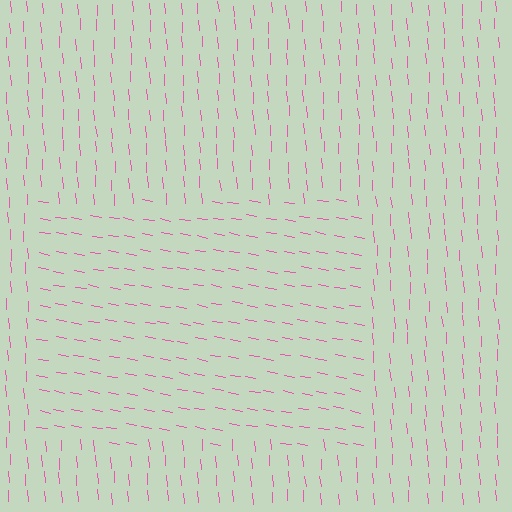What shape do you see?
I see a rectangle.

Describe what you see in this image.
The image is filled with small pink line segments. A rectangle region in the image has lines oriented differently from the surrounding lines, creating a visible texture boundary.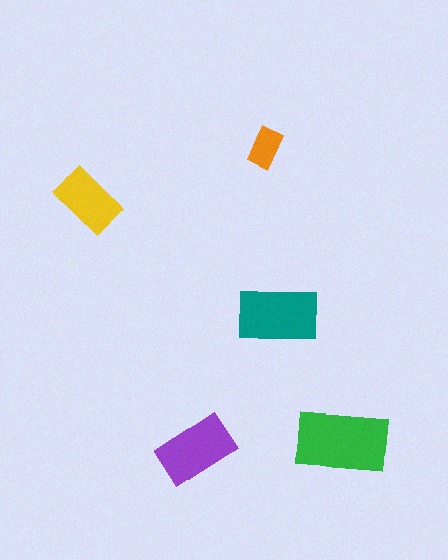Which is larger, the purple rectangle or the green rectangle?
The green one.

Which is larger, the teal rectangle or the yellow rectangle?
The teal one.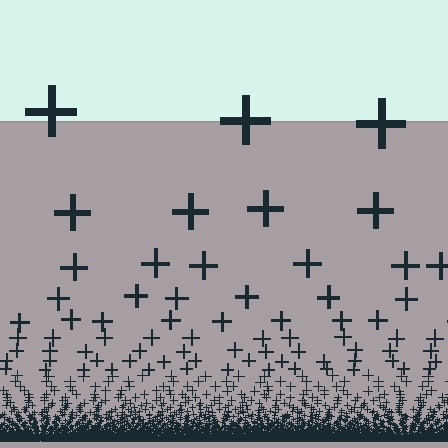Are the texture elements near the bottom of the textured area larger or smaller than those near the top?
Smaller. The gradient is inverted — elements near the bottom are smaller and denser.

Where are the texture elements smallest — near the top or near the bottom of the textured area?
Near the bottom.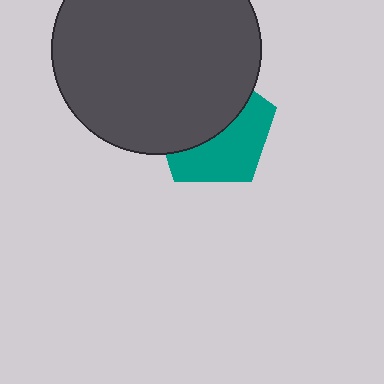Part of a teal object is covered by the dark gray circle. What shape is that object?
It is a pentagon.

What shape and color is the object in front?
The object in front is a dark gray circle.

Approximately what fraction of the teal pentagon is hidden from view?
Roughly 53% of the teal pentagon is hidden behind the dark gray circle.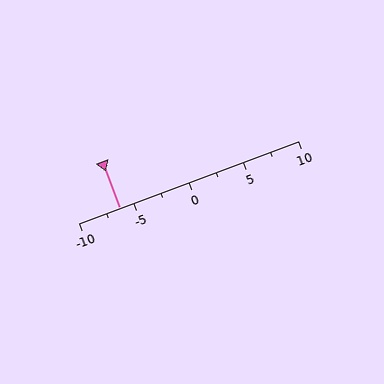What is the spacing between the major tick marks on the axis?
The major ticks are spaced 5 apart.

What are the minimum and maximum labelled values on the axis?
The axis runs from -10 to 10.